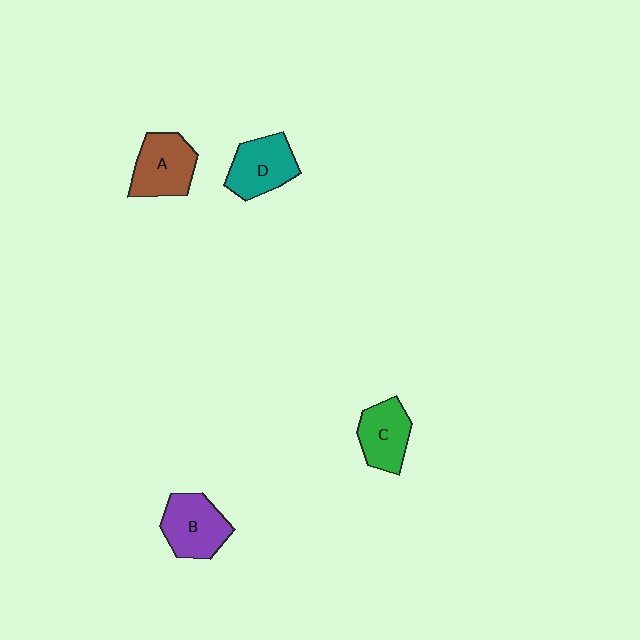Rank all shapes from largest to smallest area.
From largest to smallest: B (purple), A (brown), D (teal), C (green).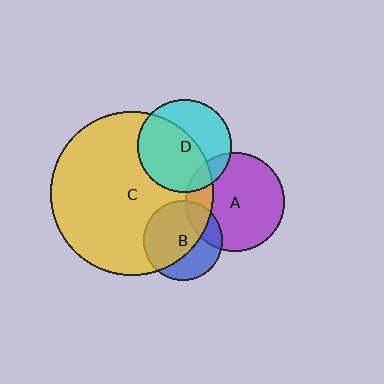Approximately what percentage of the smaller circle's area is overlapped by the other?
Approximately 20%.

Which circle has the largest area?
Circle C (yellow).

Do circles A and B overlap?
Yes.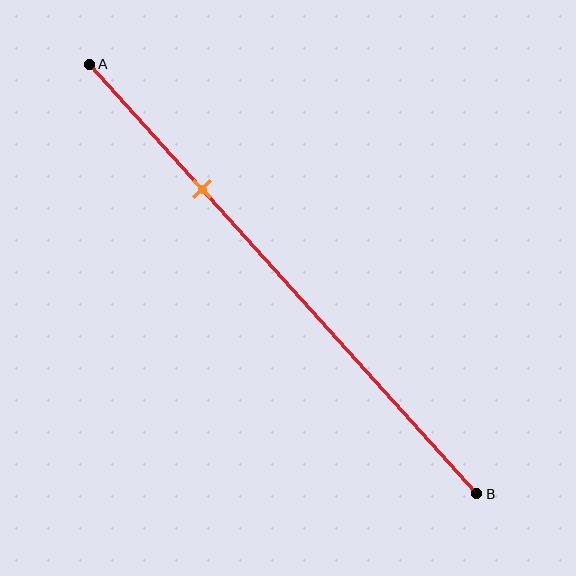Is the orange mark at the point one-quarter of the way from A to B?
No, the mark is at about 30% from A, not at the 25% one-quarter point.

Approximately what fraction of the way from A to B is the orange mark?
The orange mark is approximately 30% of the way from A to B.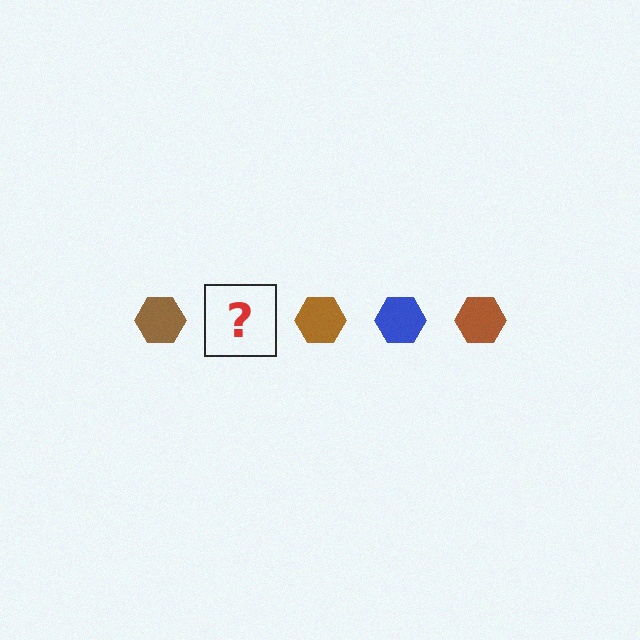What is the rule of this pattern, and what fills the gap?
The rule is that the pattern cycles through brown, blue hexagons. The gap should be filled with a blue hexagon.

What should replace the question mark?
The question mark should be replaced with a blue hexagon.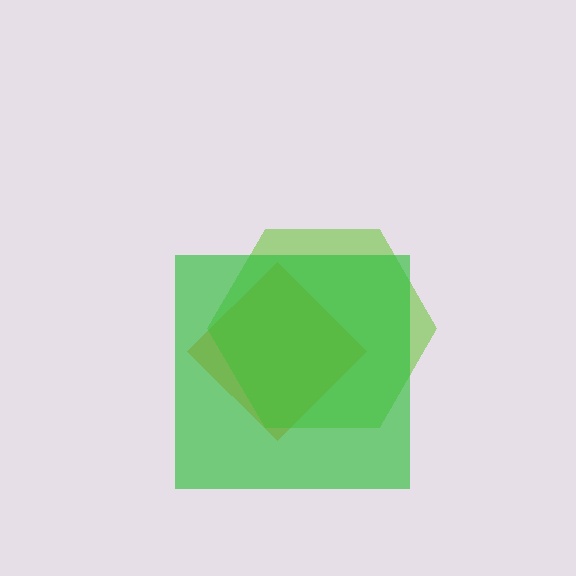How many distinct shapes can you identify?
There are 3 distinct shapes: an orange diamond, a lime hexagon, a green square.